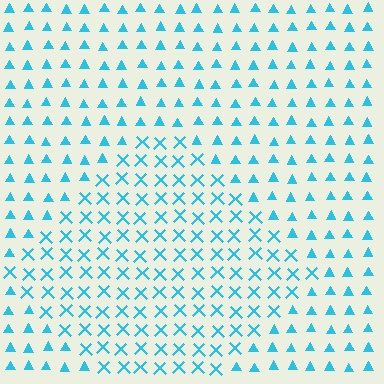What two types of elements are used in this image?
The image uses X marks inside the diamond region and triangles outside it.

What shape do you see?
I see a diamond.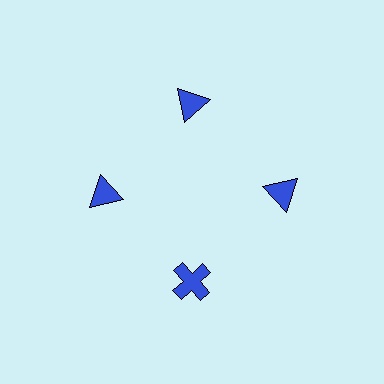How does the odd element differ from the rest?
It has a different shape: cross instead of triangle.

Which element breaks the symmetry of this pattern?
The blue cross at roughly the 6 o'clock position breaks the symmetry. All other shapes are blue triangles.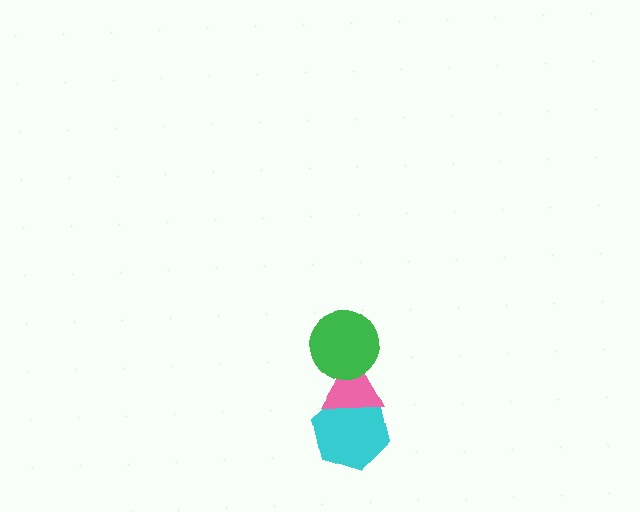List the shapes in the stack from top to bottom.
From top to bottom: the green circle, the pink triangle, the cyan hexagon.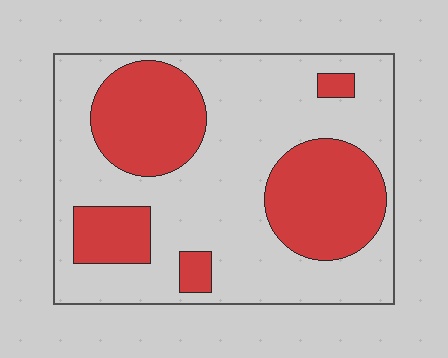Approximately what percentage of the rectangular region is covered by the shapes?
Approximately 35%.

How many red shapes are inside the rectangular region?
5.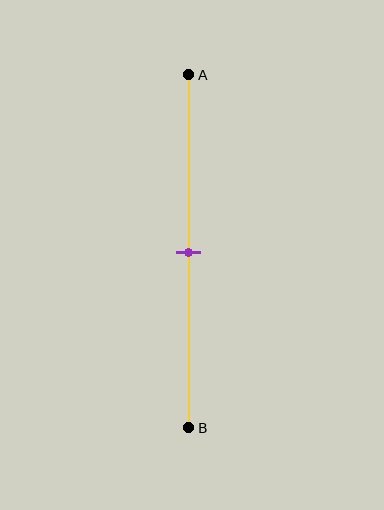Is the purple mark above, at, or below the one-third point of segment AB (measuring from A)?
The purple mark is below the one-third point of segment AB.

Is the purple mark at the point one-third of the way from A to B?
No, the mark is at about 50% from A, not at the 33% one-third point.